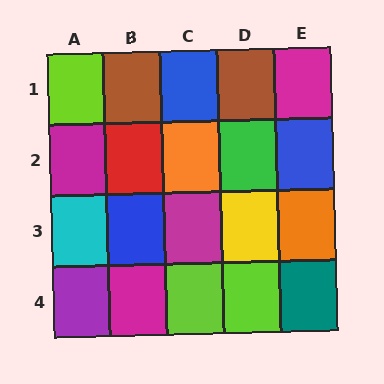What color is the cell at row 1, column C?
Blue.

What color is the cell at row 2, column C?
Orange.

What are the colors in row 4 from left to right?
Purple, magenta, lime, lime, teal.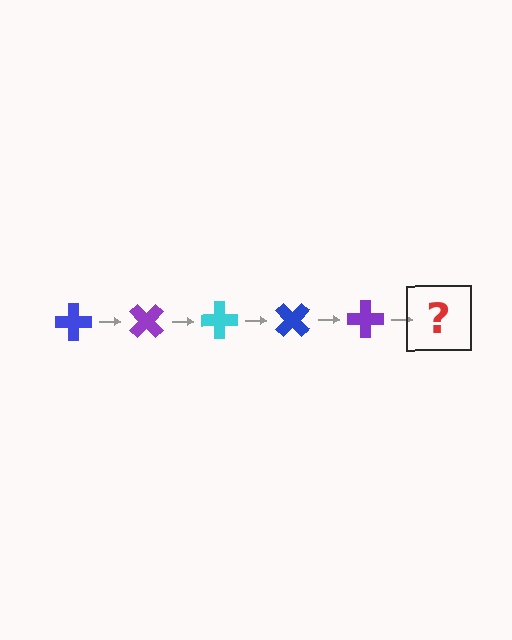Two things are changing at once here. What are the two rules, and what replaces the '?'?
The two rules are that it rotates 45 degrees each step and the color cycles through blue, purple, and cyan. The '?' should be a cyan cross, rotated 225 degrees from the start.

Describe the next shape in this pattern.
It should be a cyan cross, rotated 225 degrees from the start.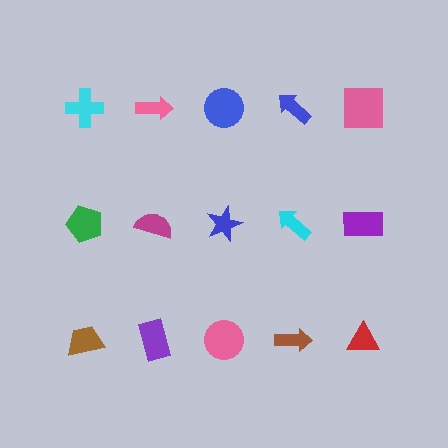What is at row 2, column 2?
A magenta semicircle.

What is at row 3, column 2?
A purple rectangle.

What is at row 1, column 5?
A pink square.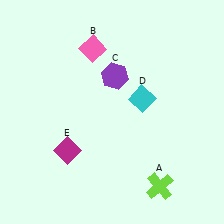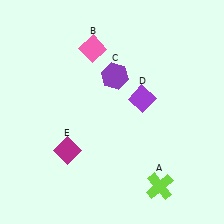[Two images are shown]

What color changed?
The diamond (D) changed from cyan in Image 1 to purple in Image 2.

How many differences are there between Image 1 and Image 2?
There is 1 difference between the two images.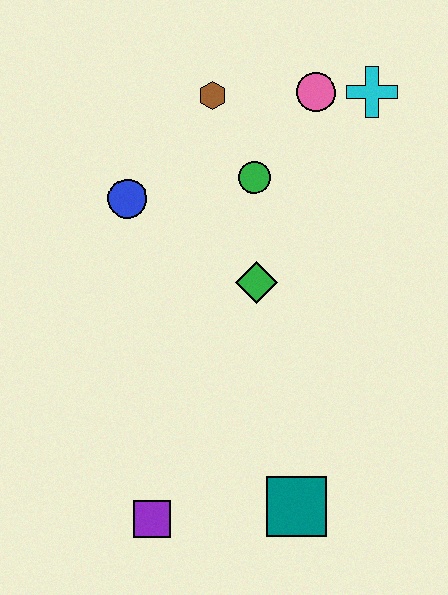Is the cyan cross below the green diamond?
No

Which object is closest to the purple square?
The teal square is closest to the purple square.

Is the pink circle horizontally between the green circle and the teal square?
No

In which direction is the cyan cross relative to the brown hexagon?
The cyan cross is to the right of the brown hexagon.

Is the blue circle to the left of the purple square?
Yes